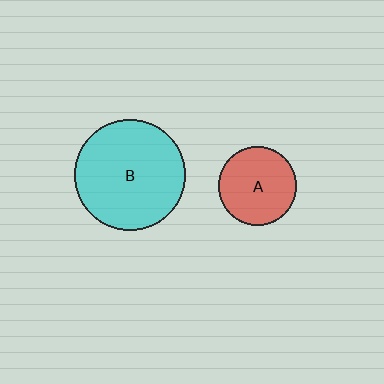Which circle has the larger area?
Circle B (cyan).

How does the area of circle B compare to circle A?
Approximately 2.0 times.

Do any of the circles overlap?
No, none of the circles overlap.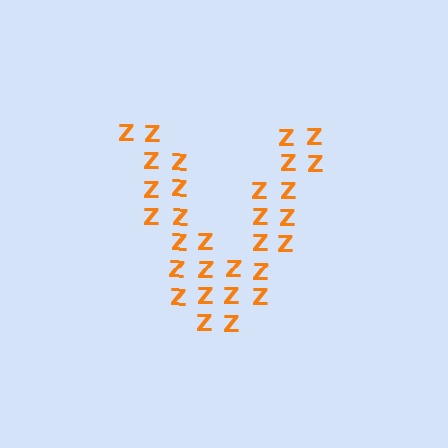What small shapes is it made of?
It is made of small letter Z's.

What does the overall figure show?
The overall figure shows the letter V.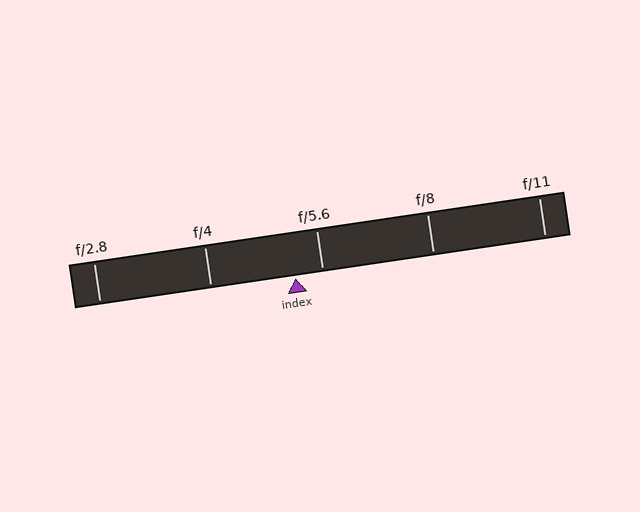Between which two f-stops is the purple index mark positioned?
The index mark is between f/4 and f/5.6.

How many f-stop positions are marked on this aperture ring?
There are 5 f-stop positions marked.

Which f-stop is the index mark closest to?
The index mark is closest to f/5.6.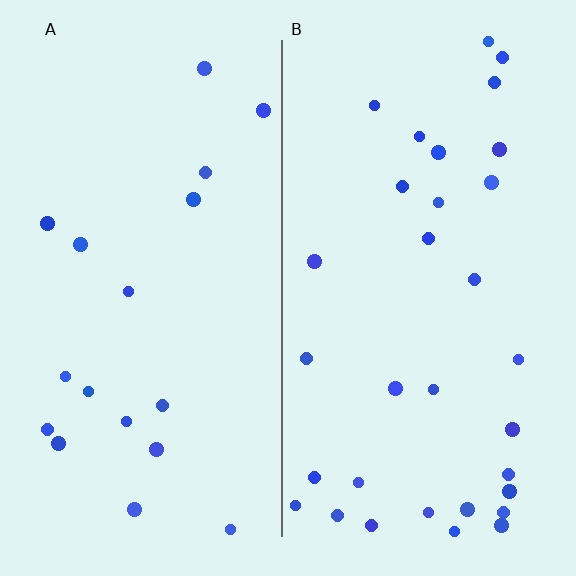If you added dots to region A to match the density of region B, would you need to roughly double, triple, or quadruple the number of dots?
Approximately double.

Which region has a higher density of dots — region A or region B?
B (the right).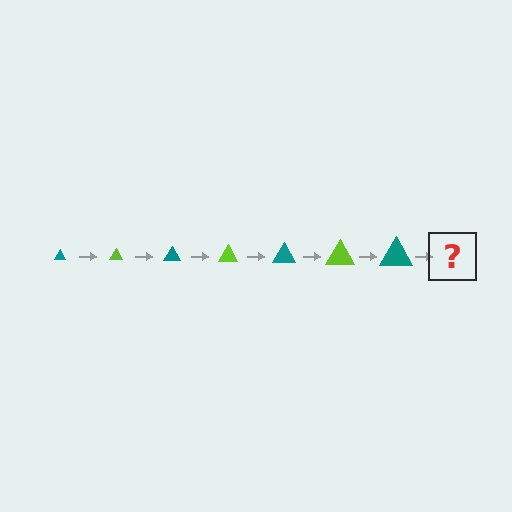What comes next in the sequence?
The next element should be a lime triangle, larger than the previous one.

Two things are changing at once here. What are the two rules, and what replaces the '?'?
The two rules are that the triangle grows larger each step and the color cycles through teal and lime. The '?' should be a lime triangle, larger than the previous one.